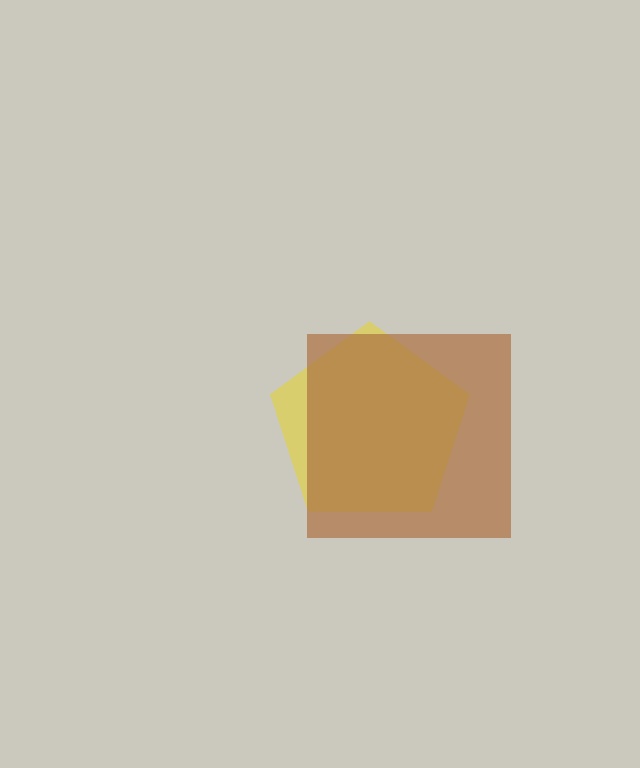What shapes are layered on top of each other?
The layered shapes are: a yellow pentagon, a brown square.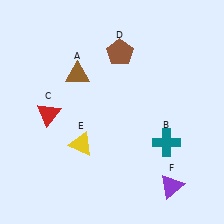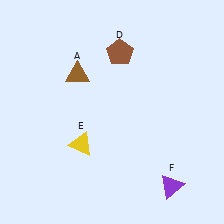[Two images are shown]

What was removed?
The red triangle (C), the teal cross (B) were removed in Image 2.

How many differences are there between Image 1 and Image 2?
There are 2 differences between the two images.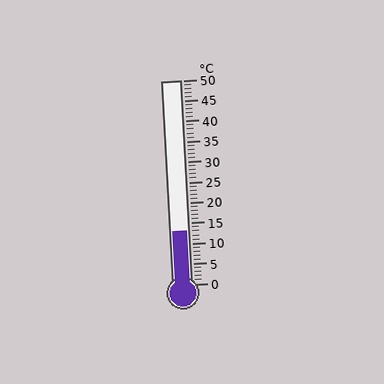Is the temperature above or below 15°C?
The temperature is below 15°C.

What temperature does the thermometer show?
The thermometer shows approximately 13°C.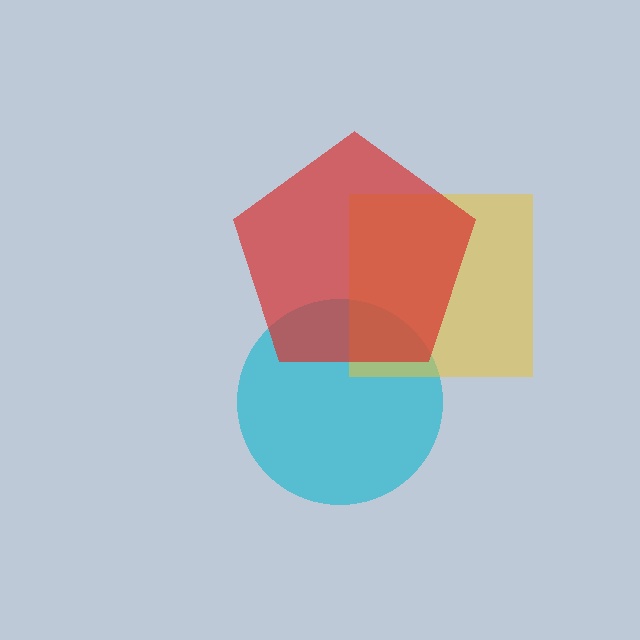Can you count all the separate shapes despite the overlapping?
Yes, there are 3 separate shapes.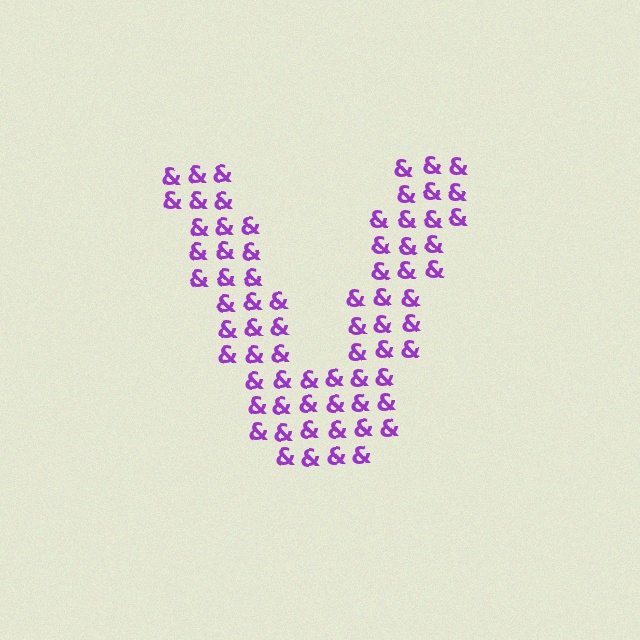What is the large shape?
The large shape is the letter V.